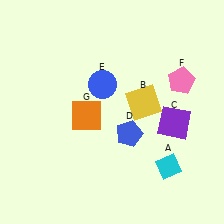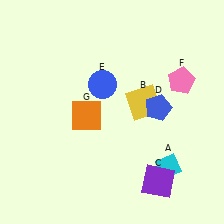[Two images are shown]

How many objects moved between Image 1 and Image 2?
2 objects moved between the two images.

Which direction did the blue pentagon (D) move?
The blue pentagon (D) moved right.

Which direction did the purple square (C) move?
The purple square (C) moved down.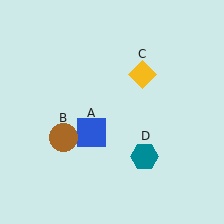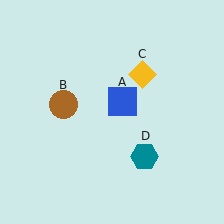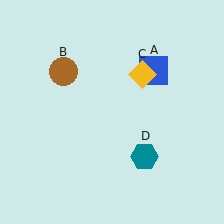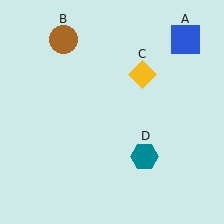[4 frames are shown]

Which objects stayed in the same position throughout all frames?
Yellow diamond (object C) and teal hexagon (object D) remained stationary.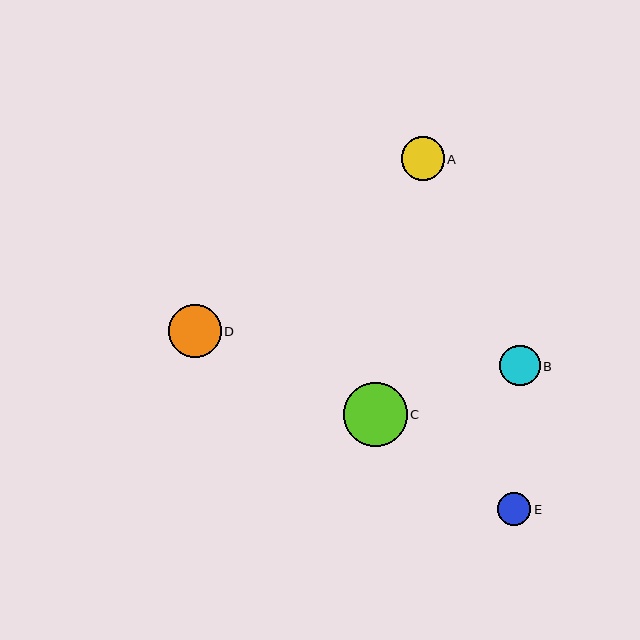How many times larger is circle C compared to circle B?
Circle C is approximately 1.6 times the size of circle B.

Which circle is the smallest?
Circle E is the smallest with a size of approximately 33 pixels.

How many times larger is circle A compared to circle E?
Circle A is approximately 1.3 times the size of circle E.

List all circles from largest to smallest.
From largest to smallest: C, D, A, B, E.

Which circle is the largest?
Circle C is the largest with a size of approximately 64 pixels.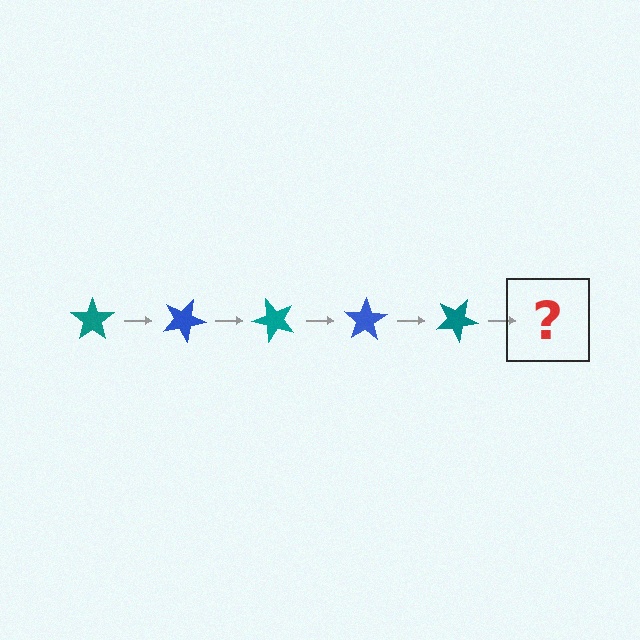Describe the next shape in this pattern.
It should be a blue star, rotated 125 degrees from the start.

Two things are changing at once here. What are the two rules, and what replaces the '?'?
The two rules are that it rotates 25 degrees each step and the color cycles through teal and blue. The '?' should be a blue star, rotated 125 degrees from the start.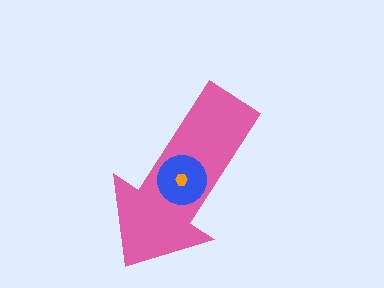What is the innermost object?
The orange hexagon.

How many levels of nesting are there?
3.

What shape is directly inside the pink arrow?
The blue circle.